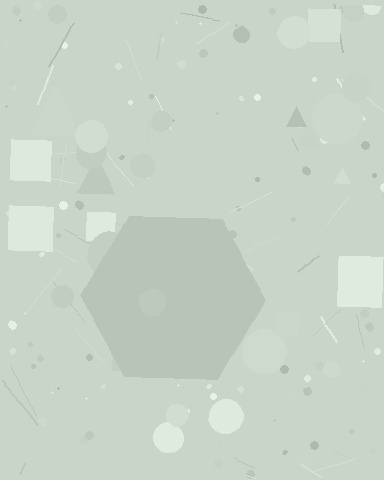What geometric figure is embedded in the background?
A hexagon is embedded in the background.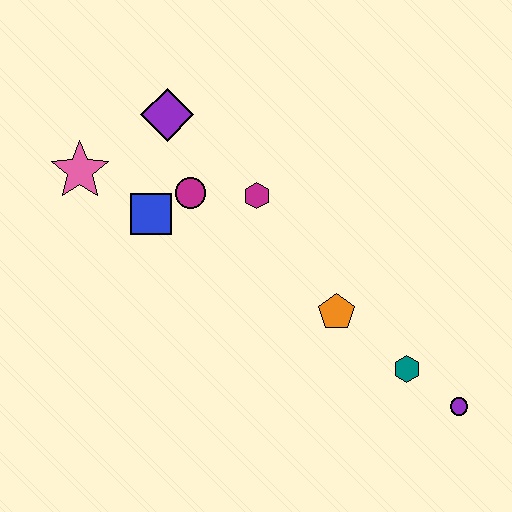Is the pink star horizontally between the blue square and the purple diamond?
No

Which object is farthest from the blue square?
The purple circle is farthest from the blue square.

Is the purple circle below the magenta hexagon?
Yes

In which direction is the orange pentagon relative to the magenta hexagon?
The orange pentagon is below the magenta hexagon.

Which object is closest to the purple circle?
The teal hexagon is closest to the purple circle.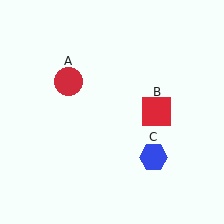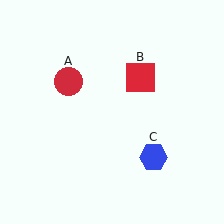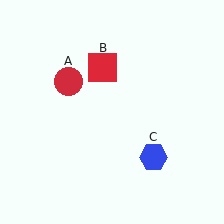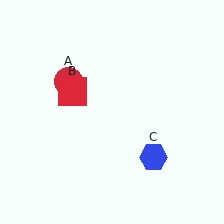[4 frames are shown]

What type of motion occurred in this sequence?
The red square (object B) rotated counterclockwise around the center of the scene.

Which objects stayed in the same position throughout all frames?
Red circle (object A) and blue hexagon (object C) remained stationary.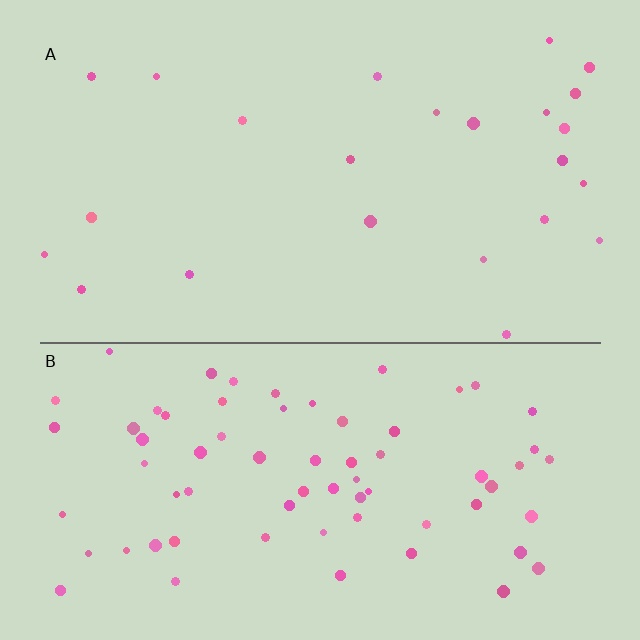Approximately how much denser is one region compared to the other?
Approximately 2.9× — region B over region A.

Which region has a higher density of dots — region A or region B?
B (the bottom).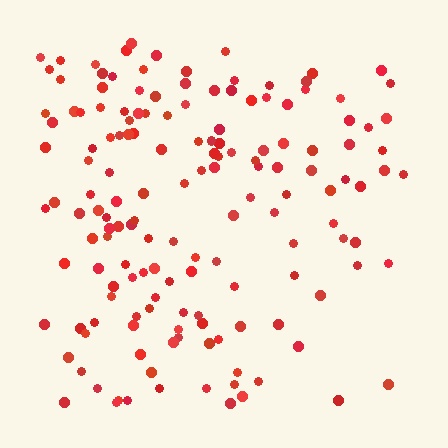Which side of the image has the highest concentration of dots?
The left.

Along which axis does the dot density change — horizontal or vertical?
Horizontal.